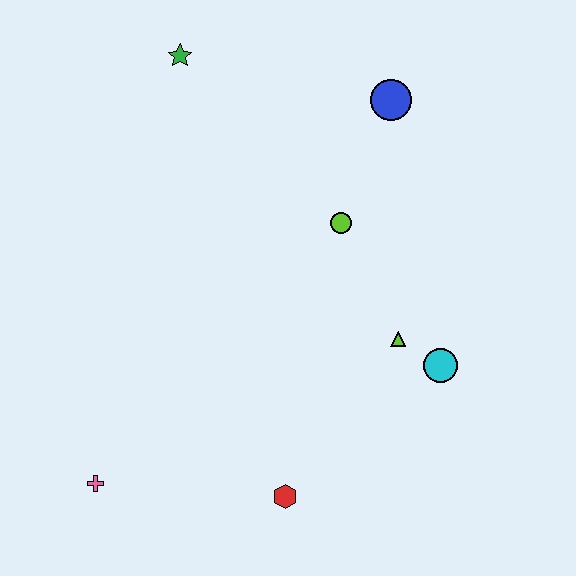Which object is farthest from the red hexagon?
The green star is farthest from the red hexagon.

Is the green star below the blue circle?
No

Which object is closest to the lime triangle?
The cyan circle is closest to the lime triangle.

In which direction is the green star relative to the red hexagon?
The green star is above the red hexagon.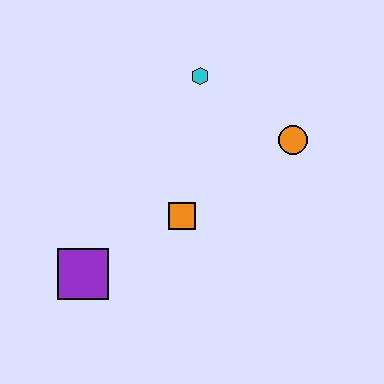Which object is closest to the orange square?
The purple square is closest to the orange square.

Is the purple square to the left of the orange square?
Yes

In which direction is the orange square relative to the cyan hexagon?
The orange square is below the cyan hexagon.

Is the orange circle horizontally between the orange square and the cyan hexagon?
No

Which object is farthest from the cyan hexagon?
The purple square is farthest from the cyan hexagon.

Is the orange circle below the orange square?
No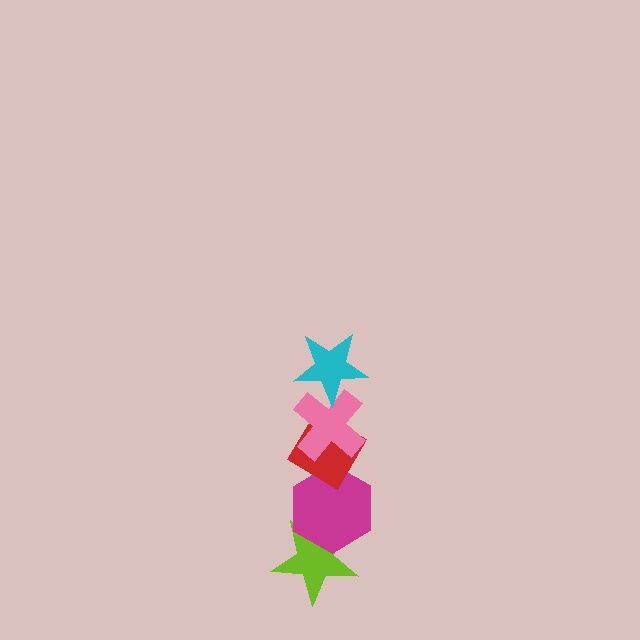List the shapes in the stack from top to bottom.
From top to bottom: the cyan star, the pink cross, the red diamond, the magenta hexagon, the lime star.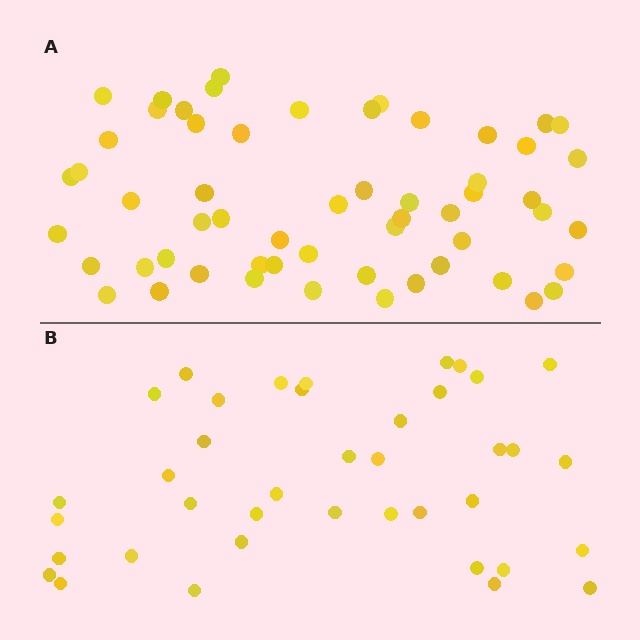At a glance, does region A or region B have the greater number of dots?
Region A (the top region) has more dots.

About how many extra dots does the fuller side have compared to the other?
Region A has approximately 20 more dots than region B.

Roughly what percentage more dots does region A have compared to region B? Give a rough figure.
About 45% more.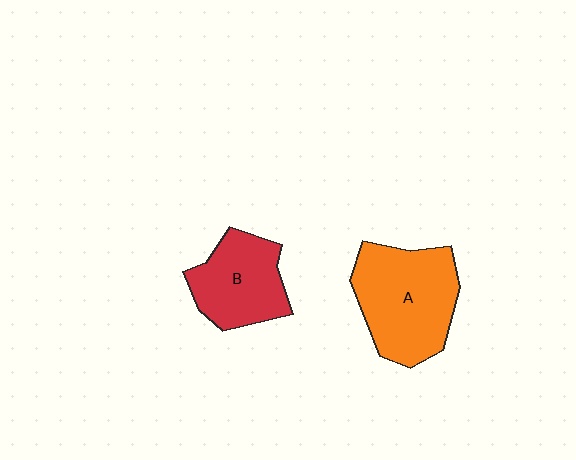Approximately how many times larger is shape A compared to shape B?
Approximately 1.4 times.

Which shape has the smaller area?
Shape B (red).